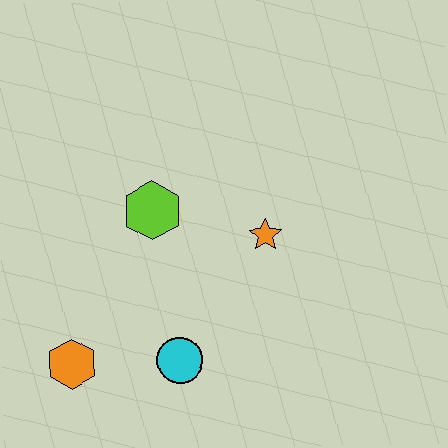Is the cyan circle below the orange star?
Yes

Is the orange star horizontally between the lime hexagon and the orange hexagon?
No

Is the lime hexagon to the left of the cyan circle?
Yes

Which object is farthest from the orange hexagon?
The orange star is farthest from the orange hexagon.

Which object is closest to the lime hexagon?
The orange star is closest to the lime hexagon.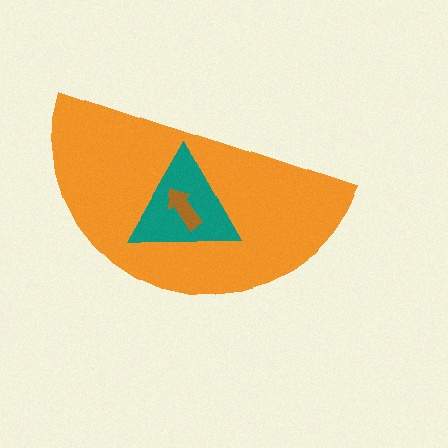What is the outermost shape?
The orange semicircle.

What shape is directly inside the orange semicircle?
The teal triangle.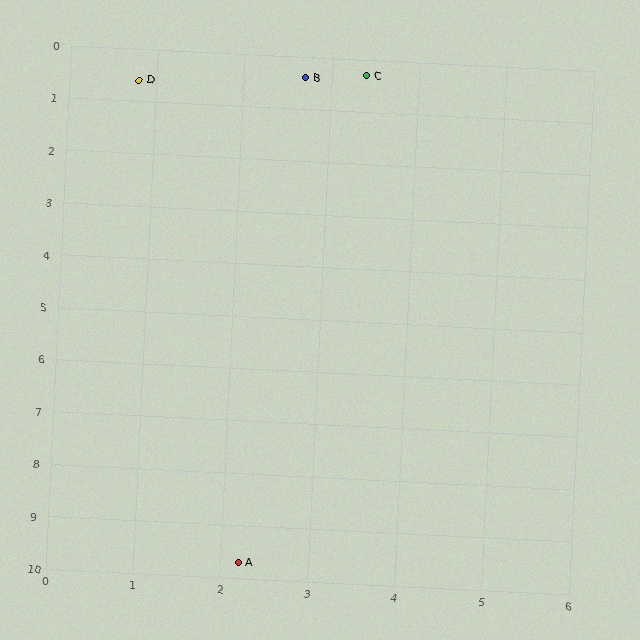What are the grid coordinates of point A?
Point A is at approximately (2.2, 9.7).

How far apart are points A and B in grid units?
Points A and B are about 9.3 grid units apart.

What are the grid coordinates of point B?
Point B is at approximately (2.7, 0.4).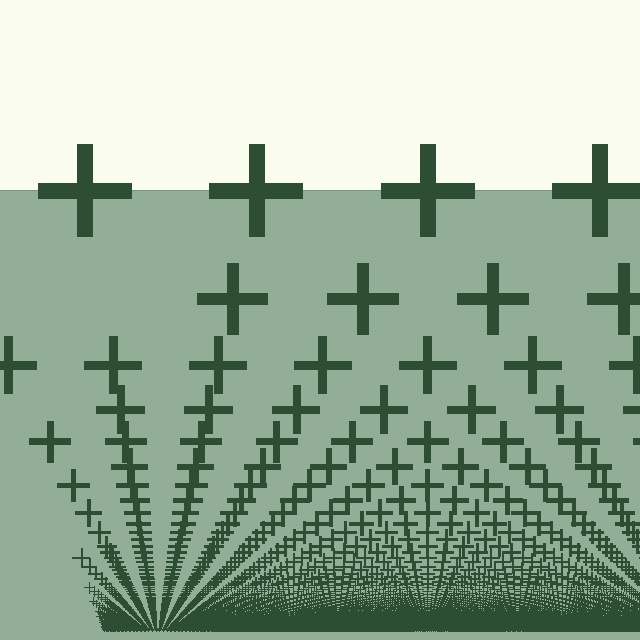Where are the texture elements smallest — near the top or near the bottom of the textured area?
Near the bottom.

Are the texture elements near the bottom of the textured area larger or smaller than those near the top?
Smaller. The gradient is inverted — elements near the bottom are smaller and denser.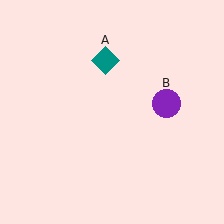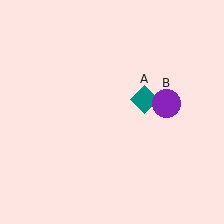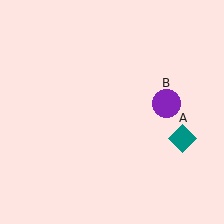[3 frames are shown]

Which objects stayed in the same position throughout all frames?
Purple circle (object B) remained stationary.